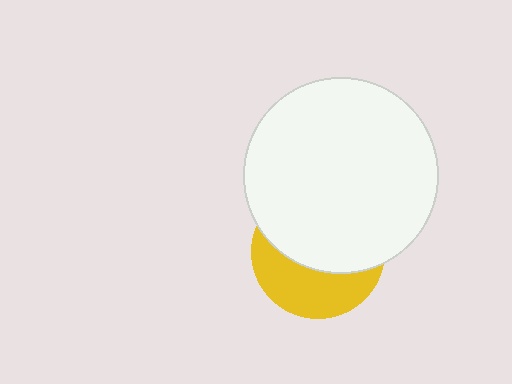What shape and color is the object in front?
The object in front is a white circle.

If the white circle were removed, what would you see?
You would see the complete yellow circle.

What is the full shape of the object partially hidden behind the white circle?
The partially hidden object is a yellow circle.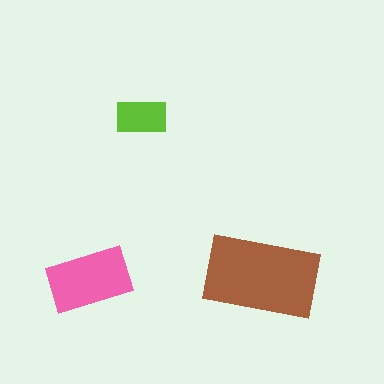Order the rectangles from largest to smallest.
the brown one, the pink one, the lime one.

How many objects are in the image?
There are 3 objects in the image.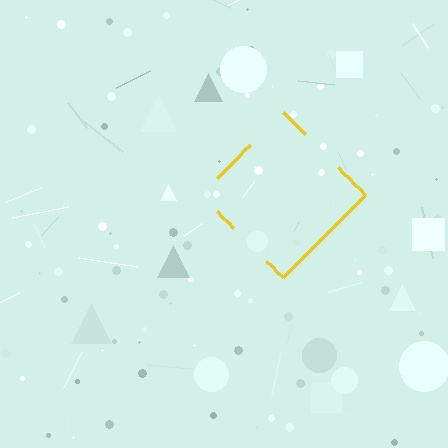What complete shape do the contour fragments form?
The contour fragments form a diamond.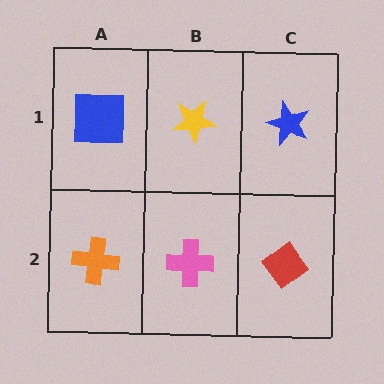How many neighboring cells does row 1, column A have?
2.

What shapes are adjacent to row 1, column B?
A pink cross (row 2, column B), a blue square (row 1, column A), a blue star (row 1, column C).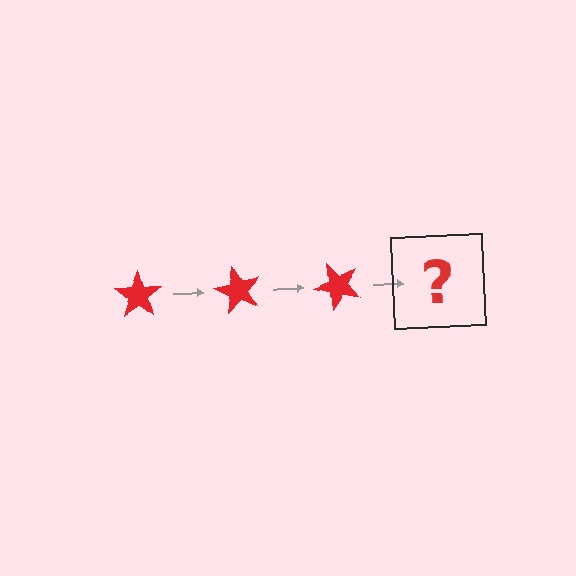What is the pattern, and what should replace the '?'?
The pattern is that the star rotates 60 degrees each step. The '?' should be a red star rotated 180 degrees.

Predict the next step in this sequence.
The next step is a red star rotated 180 degrees.